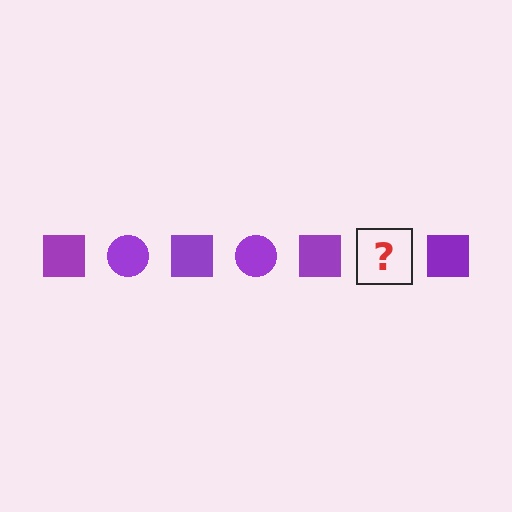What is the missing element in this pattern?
The missing element is a purple circle.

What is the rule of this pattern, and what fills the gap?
The rule is that the pattern cycles through square, circle shapes in purple. The gap should be filled with a purple circle.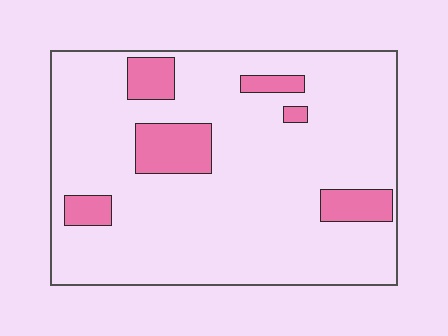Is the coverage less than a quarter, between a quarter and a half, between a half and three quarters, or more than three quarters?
Less than a quarter.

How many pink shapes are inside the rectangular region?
6.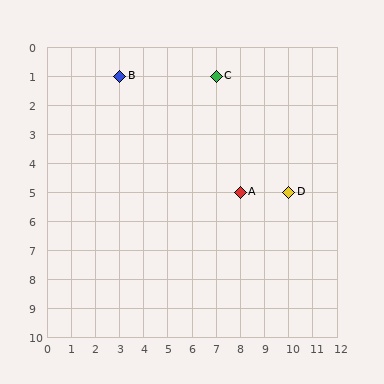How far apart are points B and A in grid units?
Points B and A are 5 columns and 4 rows apart (about 6.4 grid units diagonally).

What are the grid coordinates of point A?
Point A is at grid coordinates (8, 5).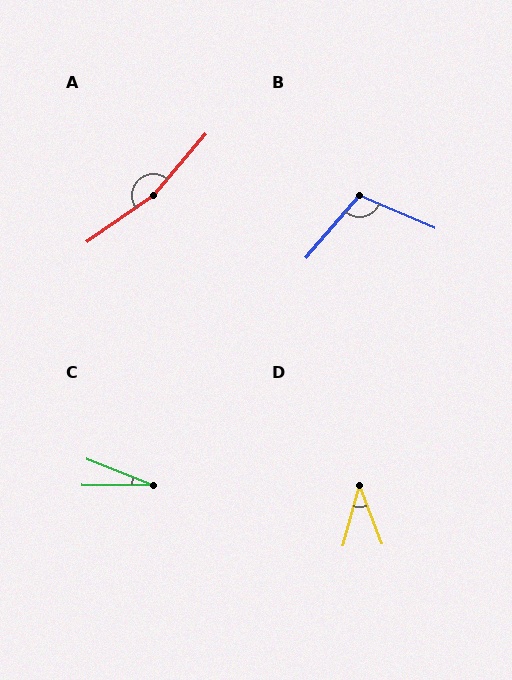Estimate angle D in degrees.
Approximately 36 degrees.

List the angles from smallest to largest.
C (21°), D (36°), B (107°), A (166°).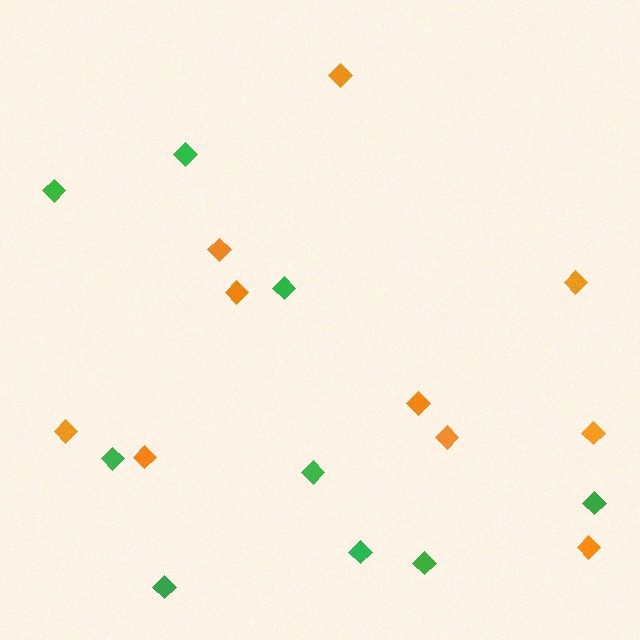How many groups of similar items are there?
There are 2 groups: one group of green diamonds (9) and one group of orange diamonds (10).